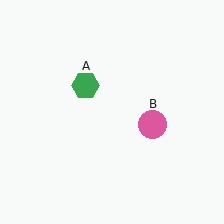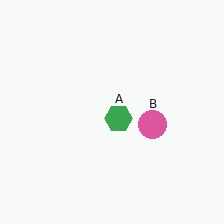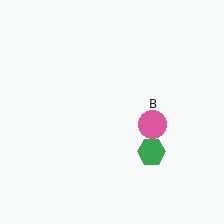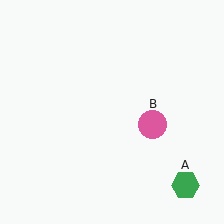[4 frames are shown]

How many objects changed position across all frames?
1 object changed position: green hexagon (object A).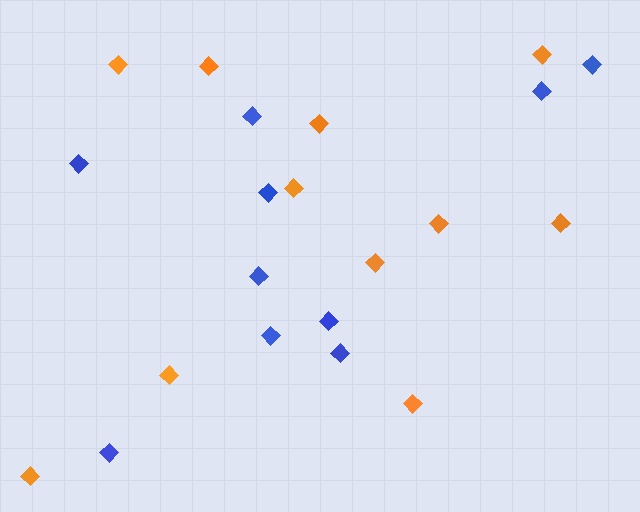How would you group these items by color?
There are 2 groups: one group of orange diamonds (11) and one group of blue diamonds (10).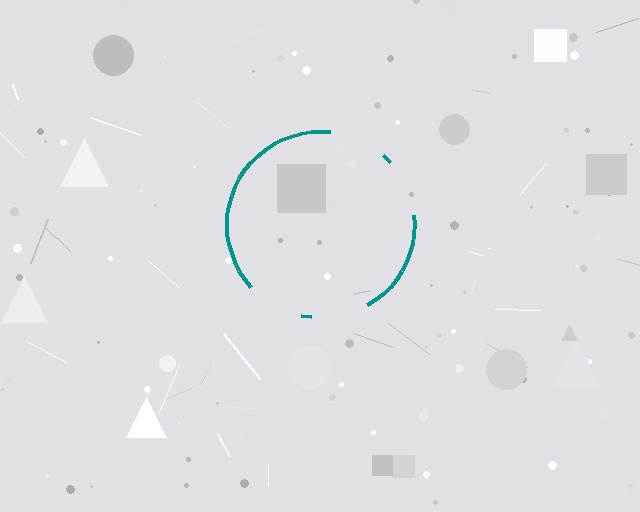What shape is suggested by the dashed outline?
The dashed outline suggests a circle.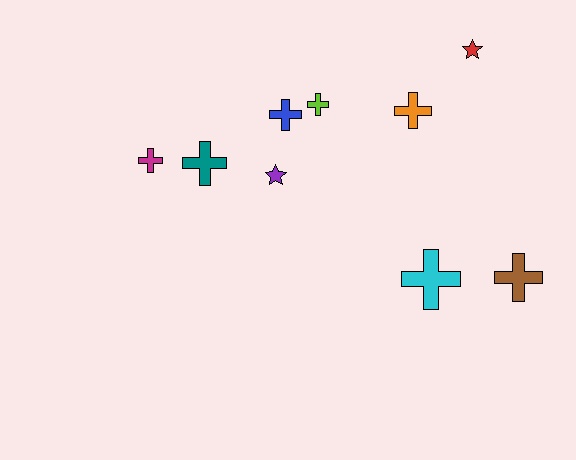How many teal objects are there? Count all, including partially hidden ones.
There is 1 teal object.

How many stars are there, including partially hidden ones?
There are 2 stars.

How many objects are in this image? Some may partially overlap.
There are 9 objects.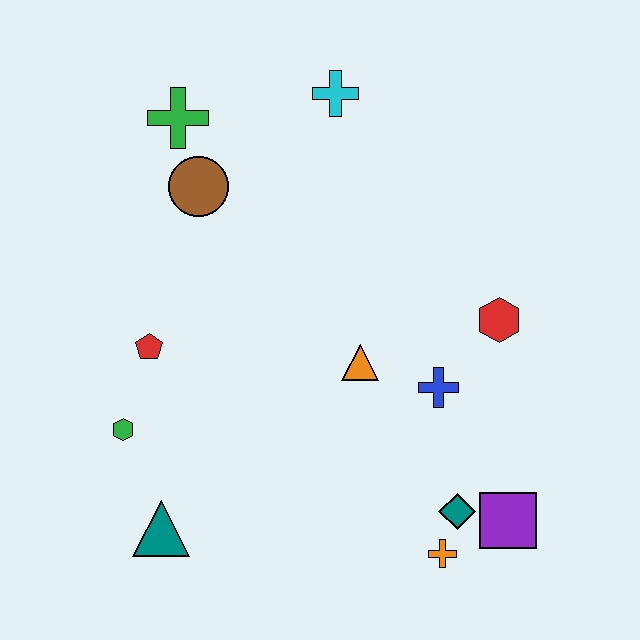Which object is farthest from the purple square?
The green cross is farthest from the purple square.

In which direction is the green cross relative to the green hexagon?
The green cross is above the green hexagon.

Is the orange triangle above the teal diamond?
Yes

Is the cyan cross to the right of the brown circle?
Yes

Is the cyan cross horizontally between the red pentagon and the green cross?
No